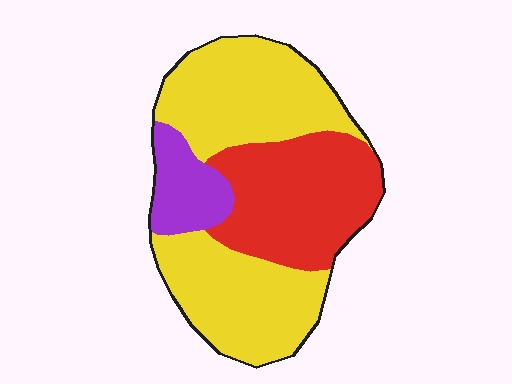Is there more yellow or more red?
Yellow.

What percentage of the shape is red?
Red covers roughly 30% of the shape.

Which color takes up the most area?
Yellow, at roughly 55%.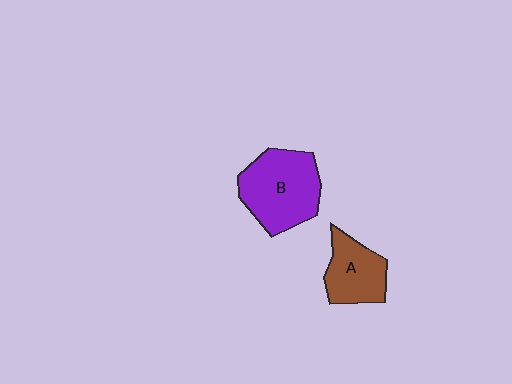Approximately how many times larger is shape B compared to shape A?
Approximately 1.5 times.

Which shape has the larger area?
Shape B (purple).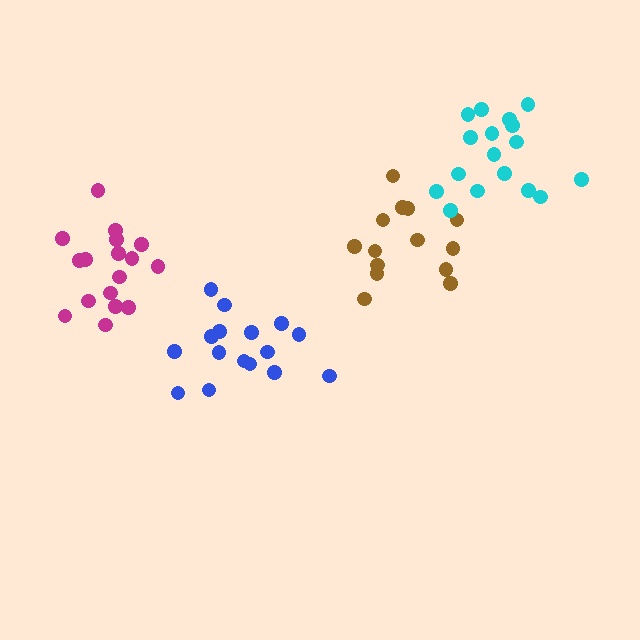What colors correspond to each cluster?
The clusters are colored: brown, cyan, magenta, blue.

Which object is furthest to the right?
The cyan cluster is rightmost.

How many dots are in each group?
Group 1: 14 dots, Group 2: 17 dots, Group 3: 17 dots, Group 4: 16 dots (64 total).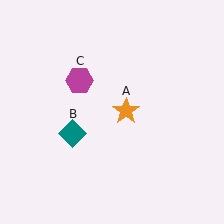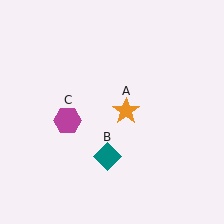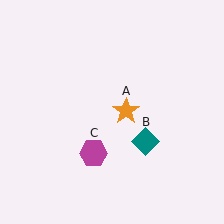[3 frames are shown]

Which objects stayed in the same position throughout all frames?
Orange star (object A) remained stationary.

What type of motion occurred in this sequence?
The teal diamond (object B), magenta hexagon (object C) rotated counterclockwise around the center of the scene.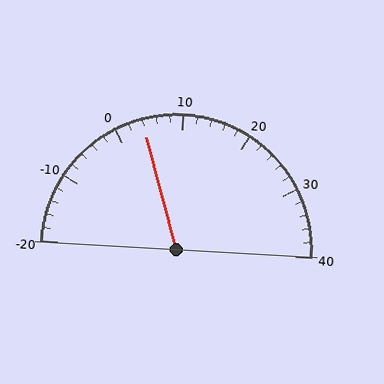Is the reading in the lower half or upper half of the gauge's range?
The reading is in the lower half of the range (-20 to 40).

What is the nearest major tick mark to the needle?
The nearest major tick mark is 0.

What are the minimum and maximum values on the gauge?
The gauge ranges from -20 to 40.